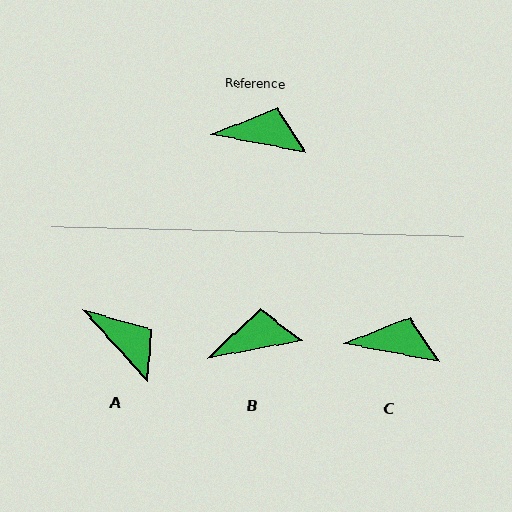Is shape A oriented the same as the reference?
No, it is off by about 38 degrees.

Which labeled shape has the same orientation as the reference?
C.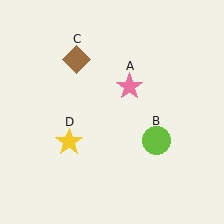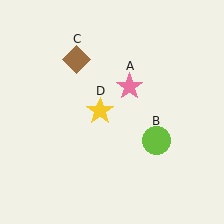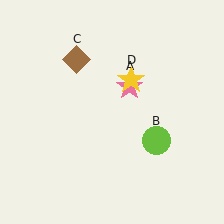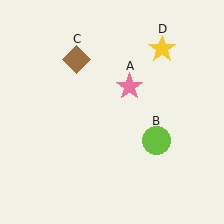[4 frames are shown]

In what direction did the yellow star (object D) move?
The yellow star (object D) moved up and to the right.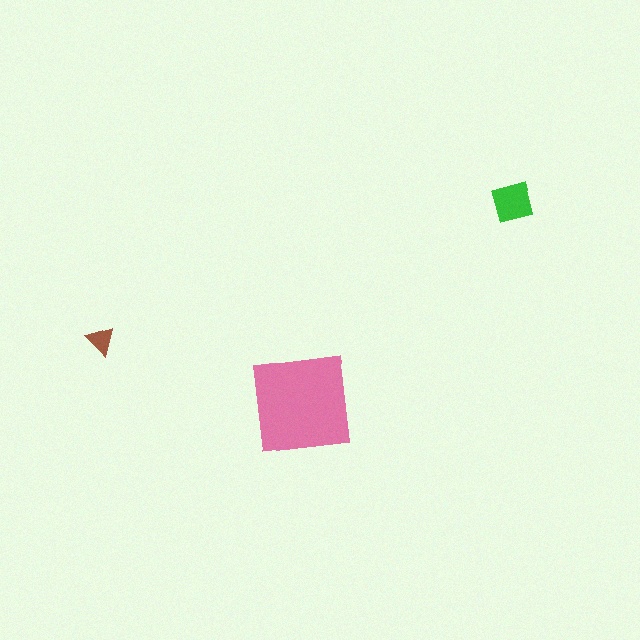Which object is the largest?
The pink square.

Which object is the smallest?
The brown triangle.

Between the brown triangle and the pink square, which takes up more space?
The pink square.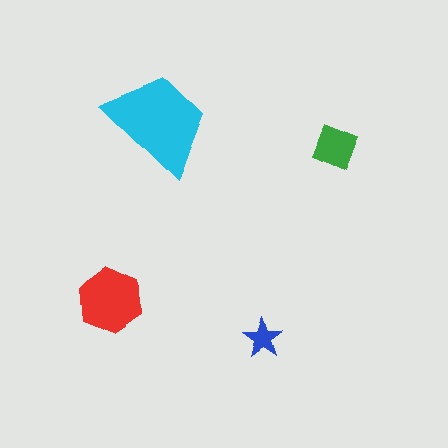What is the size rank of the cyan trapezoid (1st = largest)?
1st.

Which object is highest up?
The cyan trapezoid is topmost.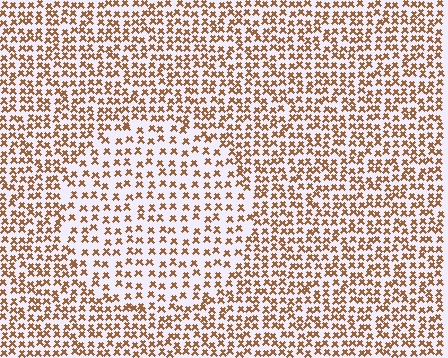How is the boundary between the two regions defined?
The boundary is defined by a change in element density (approximately 1.7x ratio). All elements are the same color, size, and shape.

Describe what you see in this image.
The image contains small brown elements arranged at two different densities. A circle-shaped region is visible where the elements are less densely packed than the surrounding area.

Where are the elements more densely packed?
The elements are more densely packed outside the circle boundary.